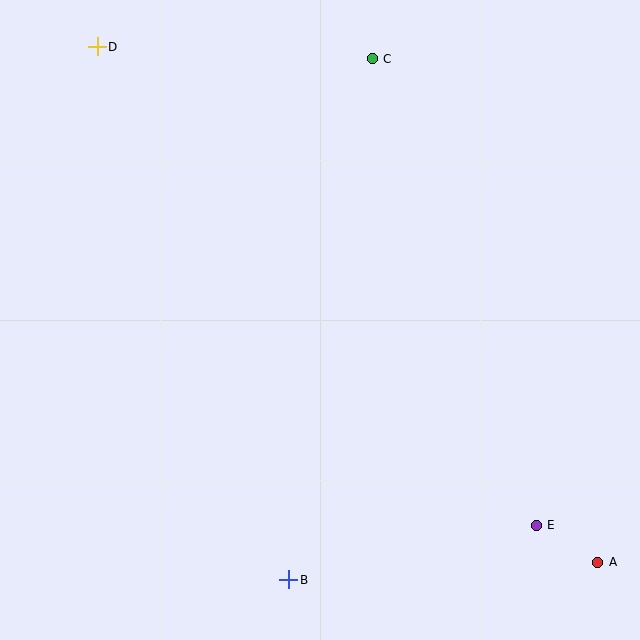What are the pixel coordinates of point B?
Point B is at (289, 580).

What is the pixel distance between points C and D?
The distance between C and D is 276 pixels.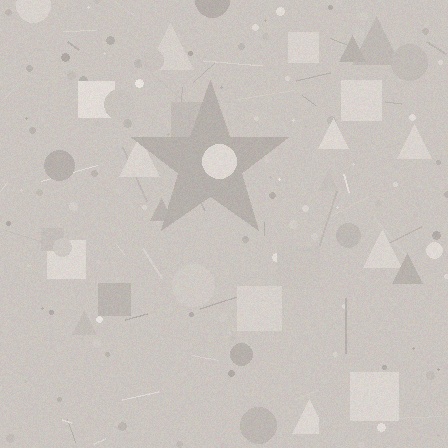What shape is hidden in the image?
A star is hidden in the image.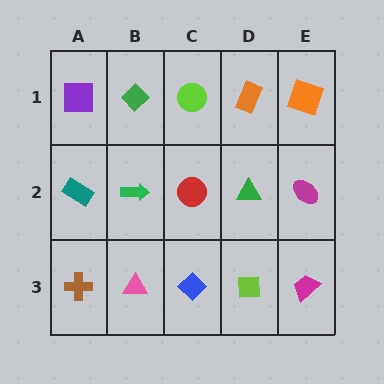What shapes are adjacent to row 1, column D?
A green triangle (row 2, column D), a lime circle (row 1, column C), an orange square (row 1, column E).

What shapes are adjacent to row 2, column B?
A green diamond (row 1, column B), a pink triangle (row 3, column B), a teal rectangle (row 2, column A), a red circle (row 2, column C).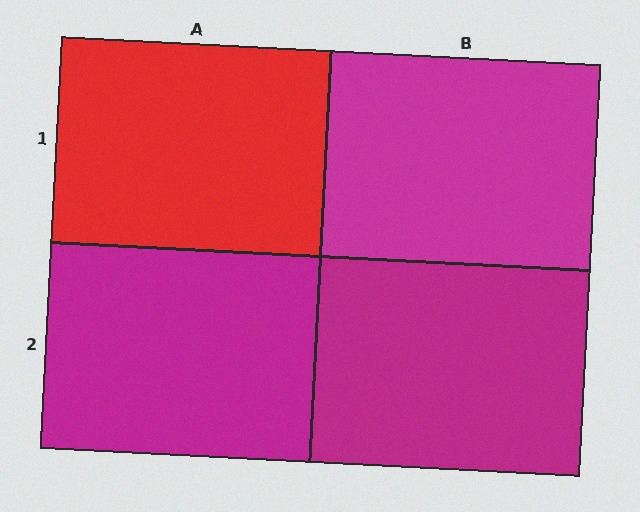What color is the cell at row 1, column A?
Red.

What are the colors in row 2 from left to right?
Magenta, magenta.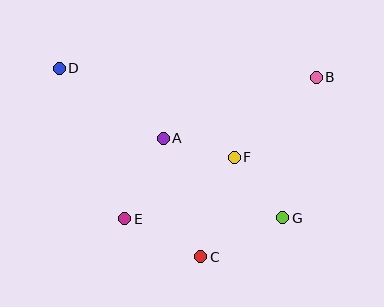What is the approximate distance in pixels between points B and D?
The distance between B and D is approximately 258 pixels.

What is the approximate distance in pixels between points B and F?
The distance between B and F is approximately 115 pixels.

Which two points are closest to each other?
Points A and F are closest to each other.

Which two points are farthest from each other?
Points D and G are farthest from each other.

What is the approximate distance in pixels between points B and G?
The distance between B and G is approximately 145 pixels.